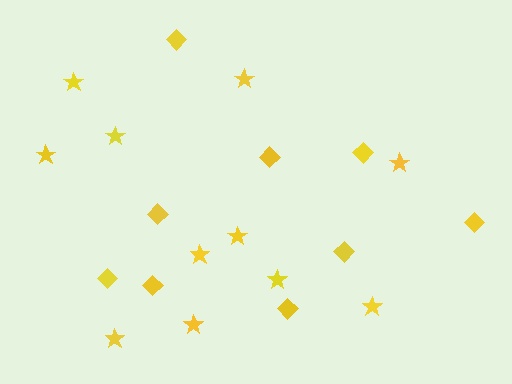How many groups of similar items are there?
There are 2 groups: one group of diamonds (9) and one group of stars (11).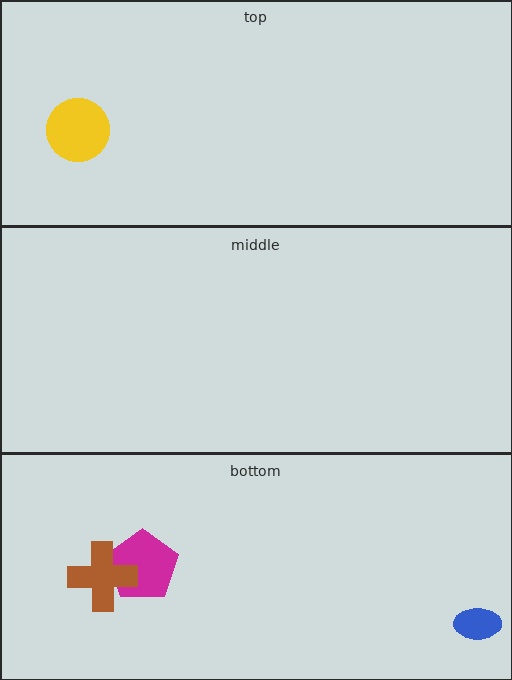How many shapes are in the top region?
1.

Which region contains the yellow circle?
The top region.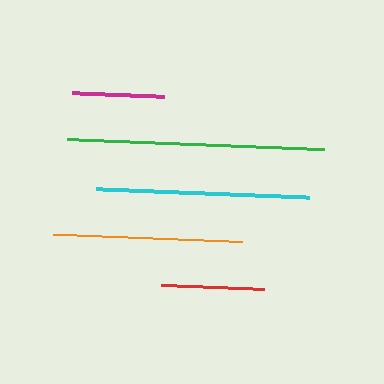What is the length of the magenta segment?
The magenta segment is approximately 91 pixels long.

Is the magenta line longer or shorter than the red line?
The red line is longer than the magenta line.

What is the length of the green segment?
The green segment is approximately 257 pixels long.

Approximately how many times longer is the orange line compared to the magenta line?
The orange line is approximately 2.1 times the length of the magenta line.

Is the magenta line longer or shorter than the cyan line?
The cyan line is longer than the magenta line.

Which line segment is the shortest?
The magenta line is the shortest at approximately 91 pixels.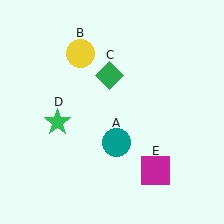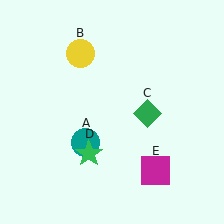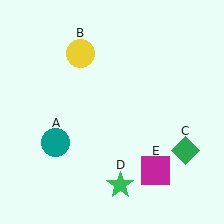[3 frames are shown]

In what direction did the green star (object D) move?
The green star (object D) moved down and to the right.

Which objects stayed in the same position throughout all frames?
Yellow circle (object B) and magenta square (object E) remained stationary.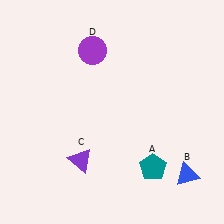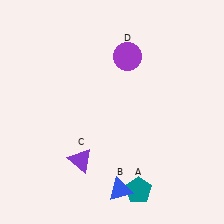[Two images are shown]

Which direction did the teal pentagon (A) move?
The teal pentagon (A) moved down.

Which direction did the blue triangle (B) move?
The blue triangle (B) moved left.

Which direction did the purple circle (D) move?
The purple circle (D) moved right.